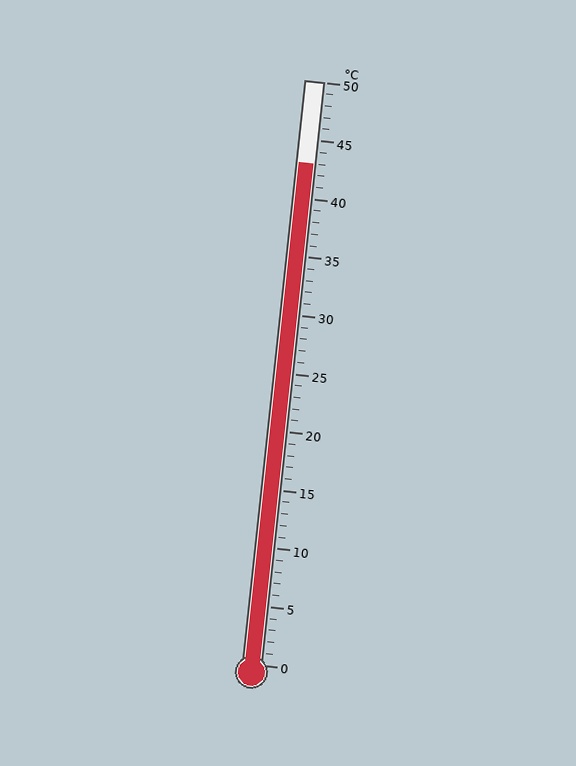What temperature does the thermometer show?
The thermometer shows approximately 43°C.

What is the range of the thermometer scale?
The thermometer scale ranges from 0°C to 50°C.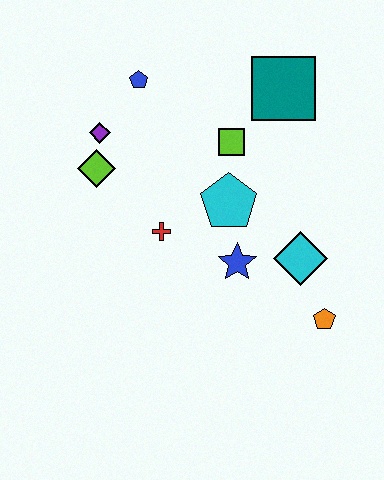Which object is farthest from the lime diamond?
The orange pentagon is farthest from the lime diamond.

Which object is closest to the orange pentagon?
The cyan diamond is closest to the orange pentagon.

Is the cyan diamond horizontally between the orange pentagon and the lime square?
Yes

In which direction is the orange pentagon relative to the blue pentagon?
The orange pentagon is below the blue pentagon.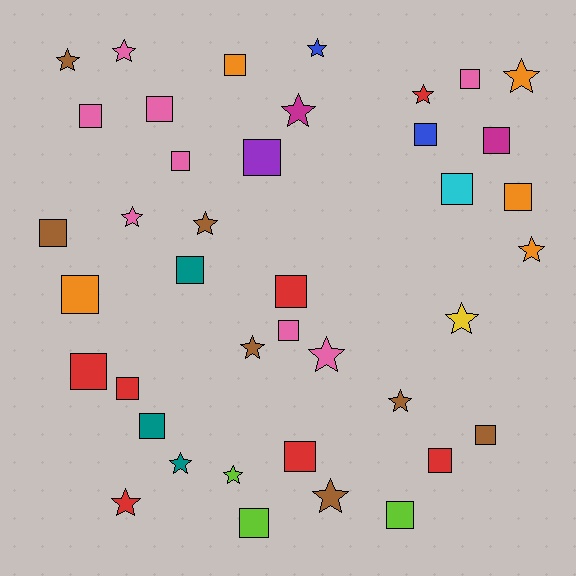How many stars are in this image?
There are 17 stars.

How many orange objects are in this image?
There are 5 orange objects.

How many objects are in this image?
There are 40 objects.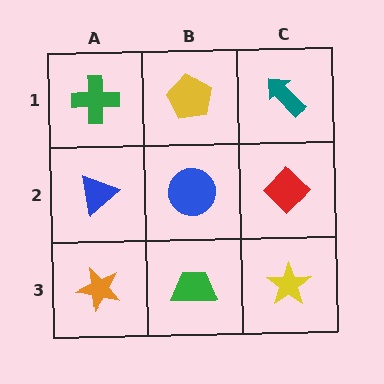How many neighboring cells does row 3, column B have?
3.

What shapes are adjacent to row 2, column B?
A yellow pentagon (row 1, column B), a green trapezoid (row 3, column B), a blue triangle (row 2, column A), a red diamond (row 2, column C).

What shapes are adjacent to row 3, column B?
A blue circle (row 2, column B), an orange star (row 3, column A), a yellow star (row 3, column C).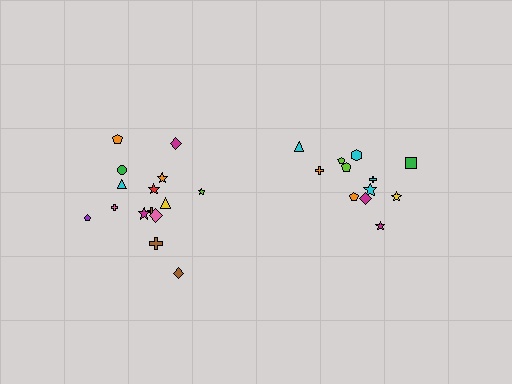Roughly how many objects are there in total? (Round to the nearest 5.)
Roughly 25 objects in total.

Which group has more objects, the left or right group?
The left group.